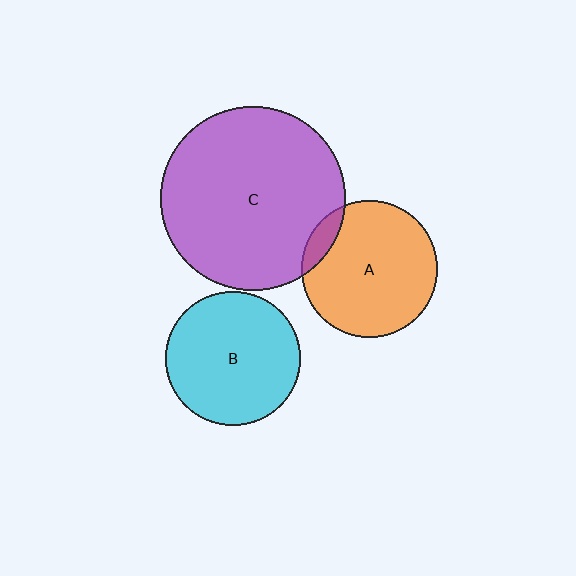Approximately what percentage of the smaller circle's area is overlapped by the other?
Approximately 10%.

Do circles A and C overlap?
Yes.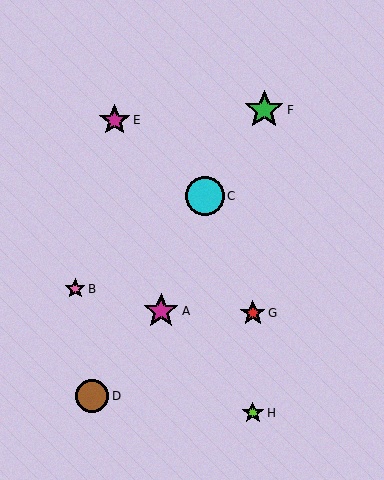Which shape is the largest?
The green star (labeled F) is the largest.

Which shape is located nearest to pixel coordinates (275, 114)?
The green star (labeled F) at (264, 110) is nearest to that location.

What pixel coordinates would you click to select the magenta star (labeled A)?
Click at (161, 311) to select the magenta star A.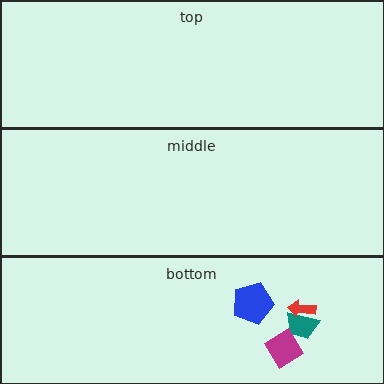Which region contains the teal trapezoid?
The bottom region.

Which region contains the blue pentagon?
The bottom region.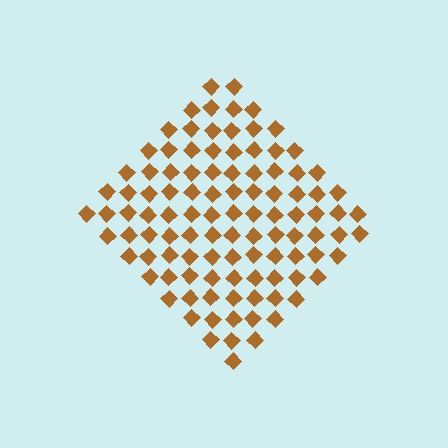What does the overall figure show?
The overall figure shows a diamond.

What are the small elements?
The small elements are diamonds.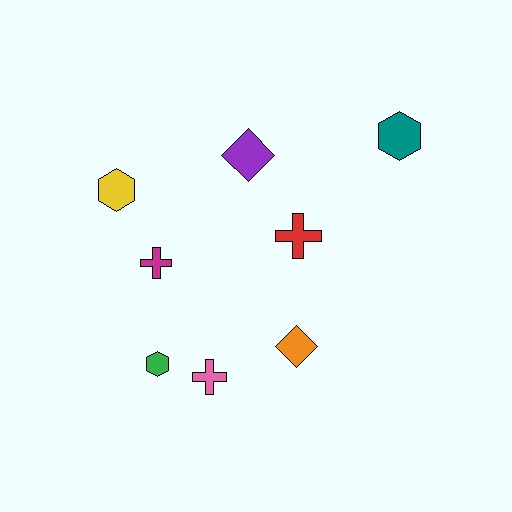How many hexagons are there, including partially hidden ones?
There are 3 hexagons.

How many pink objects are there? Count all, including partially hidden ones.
There is 1 pink object.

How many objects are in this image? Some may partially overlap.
There are 8 objects.